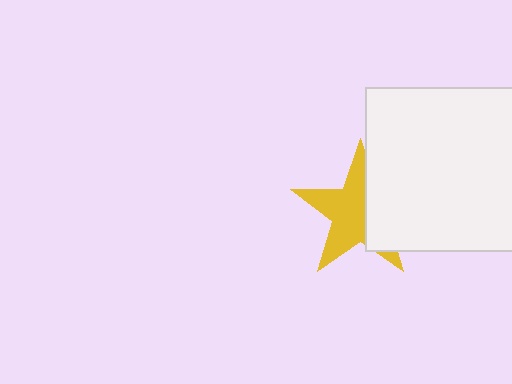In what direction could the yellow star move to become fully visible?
The yellow star could move left. That would shift it out from behind the white square entirely.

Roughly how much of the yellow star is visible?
About half of it is visible (roughly 62%).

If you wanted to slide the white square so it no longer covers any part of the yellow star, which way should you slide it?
Slide it right — that is the most direct way to separate the two shapes.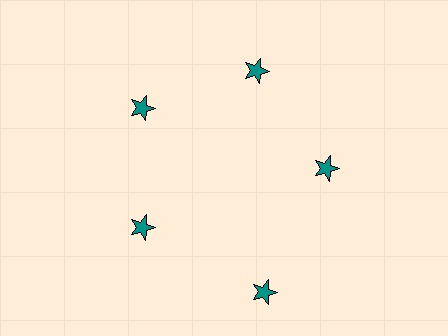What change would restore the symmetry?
The symmetry would be restored by moving it inward, back onto the ring so that all 5 stars sit at equal angles and equal distance from the center.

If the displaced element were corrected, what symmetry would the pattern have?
It would have 5-fold rotational symmetry — the pattern would map onto itself every 72 degrees.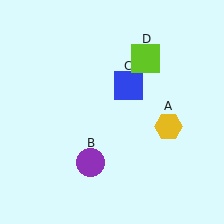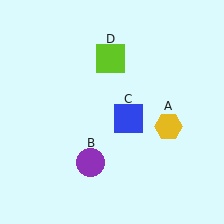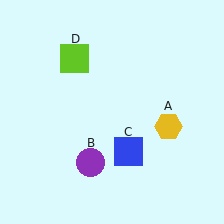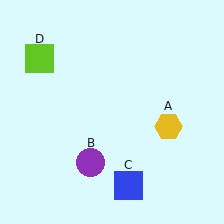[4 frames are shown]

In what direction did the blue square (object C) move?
The blue square (object C) moved down.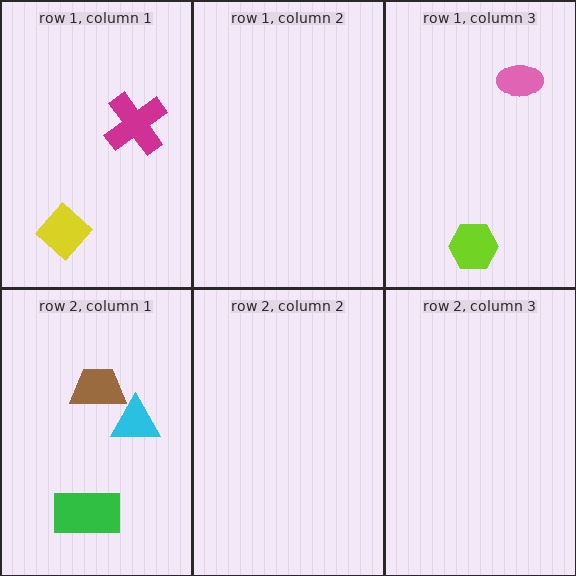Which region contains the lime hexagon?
The row 1, column 3 region.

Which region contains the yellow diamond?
The row 1, column 1 region.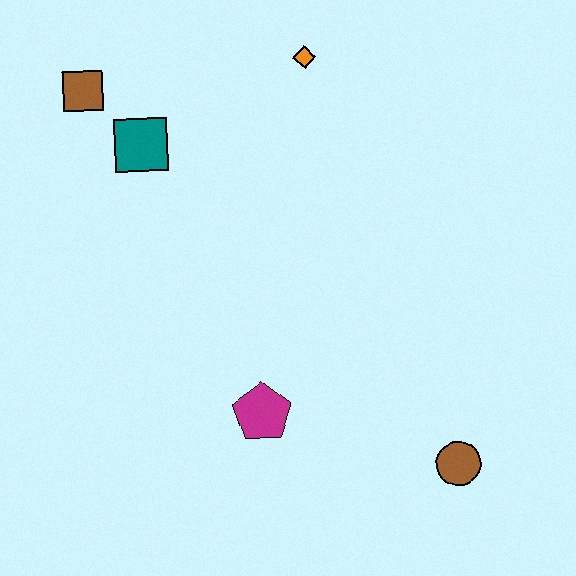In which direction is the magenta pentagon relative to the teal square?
The magenta pentagon is below the teal square.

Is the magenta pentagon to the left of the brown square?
No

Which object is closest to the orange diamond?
The teal square is closest to the orange diamond.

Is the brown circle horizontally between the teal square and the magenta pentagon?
No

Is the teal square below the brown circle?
No